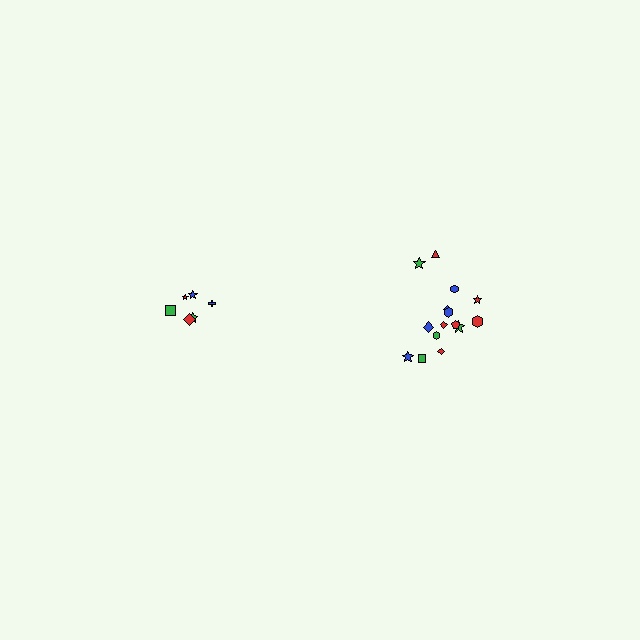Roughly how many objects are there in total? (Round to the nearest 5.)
Roughly 20 objects in total.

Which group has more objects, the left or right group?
The right group.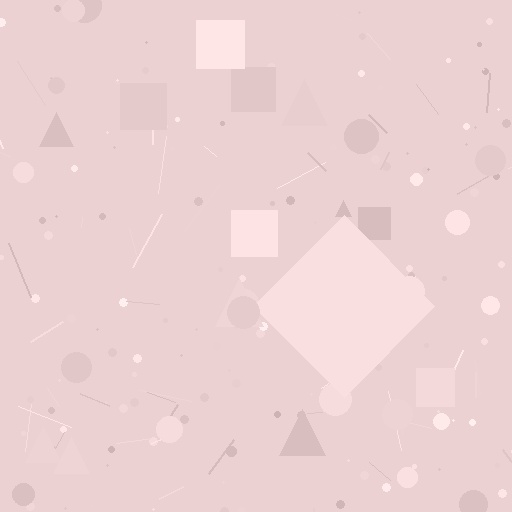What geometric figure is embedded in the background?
A diamond is embedded in the background.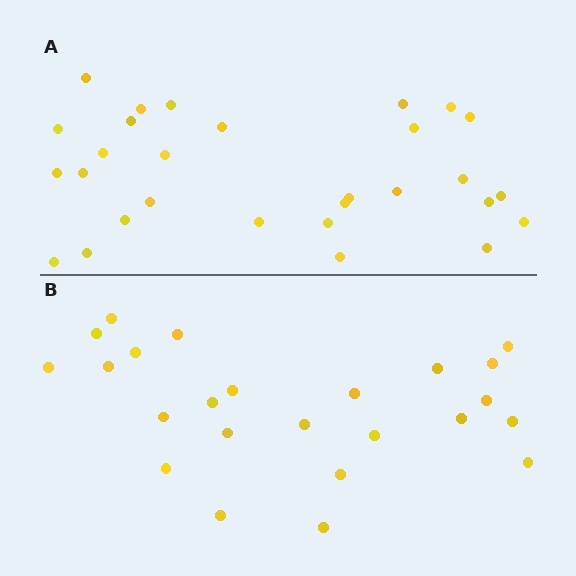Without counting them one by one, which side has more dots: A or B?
Region A (the top region) has more dots.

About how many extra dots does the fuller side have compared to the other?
Region A has about 5 more dots than region B.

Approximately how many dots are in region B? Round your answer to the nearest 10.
About 20 dots. (The exact count is 24, which rounds to 20.)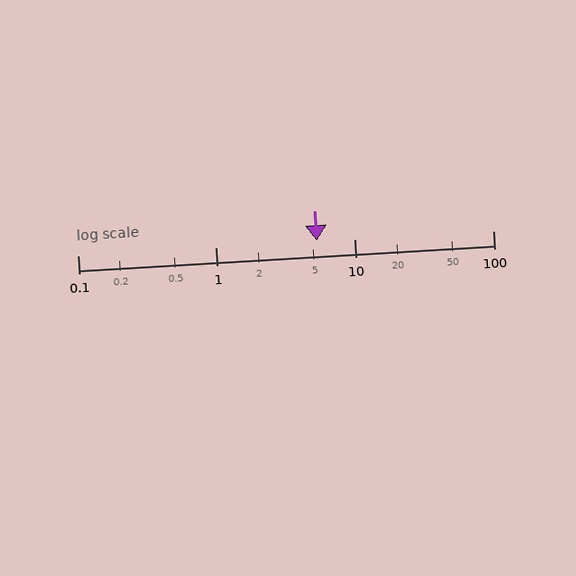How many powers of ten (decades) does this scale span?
The scale spans 3 decades, from 0.1 to 100.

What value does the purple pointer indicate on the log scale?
The pointer indicates approximately 5.3.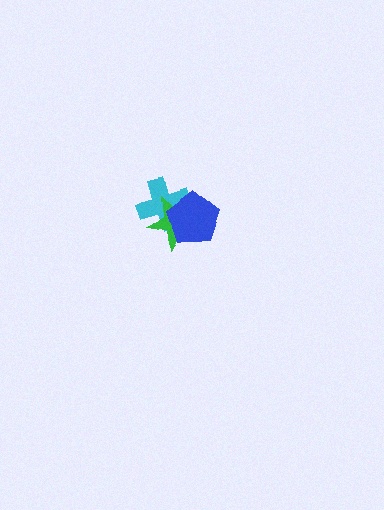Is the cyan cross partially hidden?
Yes, it is partially covered by another shape.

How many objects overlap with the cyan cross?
2 objects overlap with the cyan cross.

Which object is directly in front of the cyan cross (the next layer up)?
The green star is directly in front of the cyan cross.